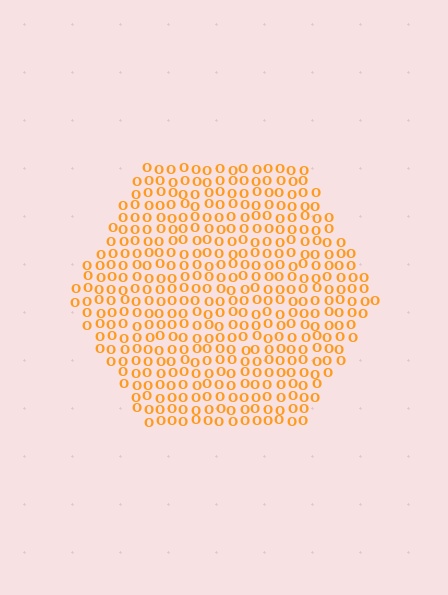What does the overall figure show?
The overall figure shows a hexagon.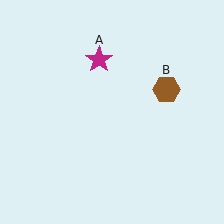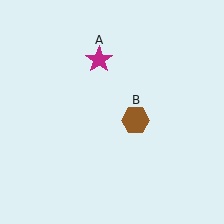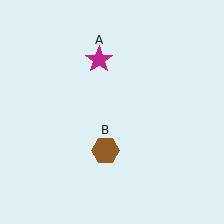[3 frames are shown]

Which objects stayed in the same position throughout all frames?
Magenta star (object A) remained stationary.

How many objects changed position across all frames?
1 object changed position: brown hexagon (object B).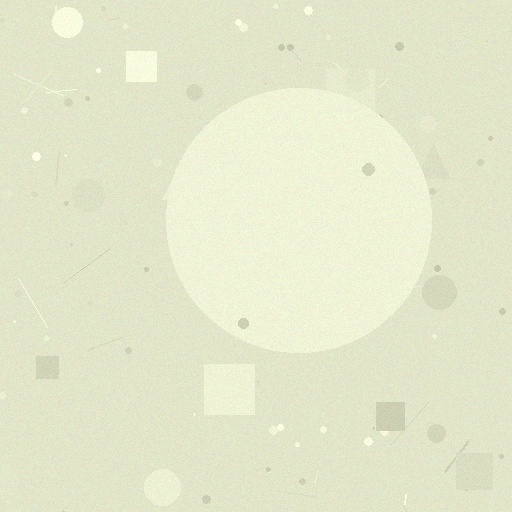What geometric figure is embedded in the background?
A circle is embedded in the background.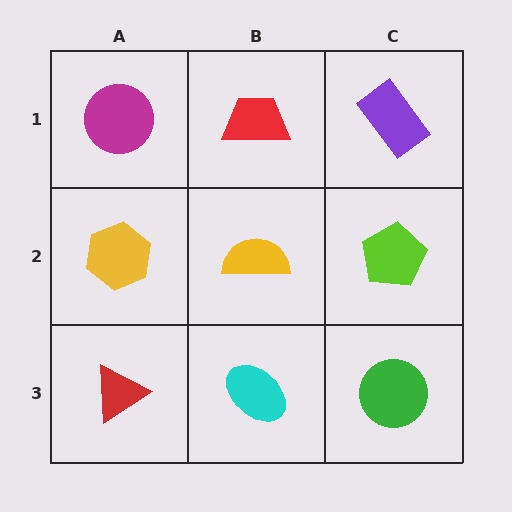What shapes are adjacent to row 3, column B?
A yellow semicircle (row 2, column B), a red triangle (row 3, column A), a green circle (row 3, column C).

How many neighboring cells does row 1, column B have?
3.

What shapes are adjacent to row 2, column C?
A purple rectangle (row 1, column C), a green circle (row 3, column C), a yellow semicircle (row 2, column B).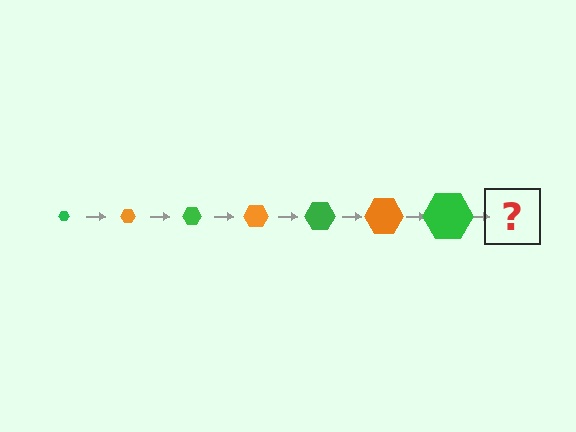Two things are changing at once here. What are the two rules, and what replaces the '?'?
The two rules are that the hexagon grows larger each step and the color cycles through green and orange. The '?' should be an orange hexagon, larger than the previous one.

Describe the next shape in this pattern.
It should be an orange hexagon, larger than the previous one.